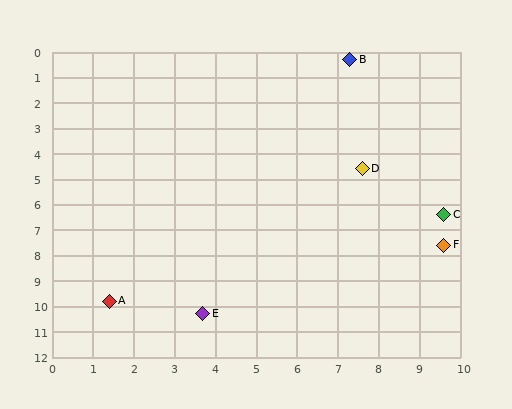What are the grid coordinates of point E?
Point E is at approximately (3.7, 10.3).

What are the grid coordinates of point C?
Point C is at approximately (9.6, 6.4).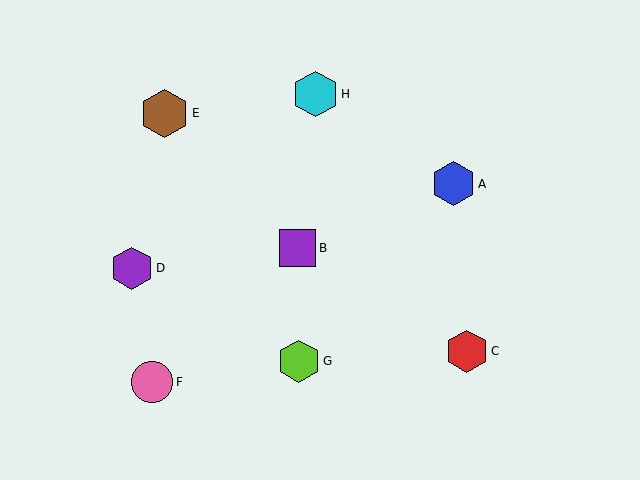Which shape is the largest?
The brown hexagon (labeled E) is the largest.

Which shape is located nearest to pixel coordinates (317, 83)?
The cyan hexagon (labeled H) at (316, 94) is nearest to that location.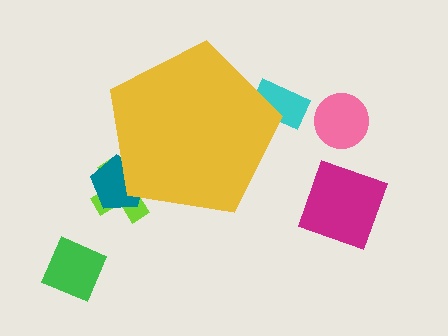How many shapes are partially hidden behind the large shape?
3 shapes are partially hidden.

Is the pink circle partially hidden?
No, the pink circle is fully visible.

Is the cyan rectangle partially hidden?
Yes, the cyan rectangle is partially hidden behind the yellow pentagon.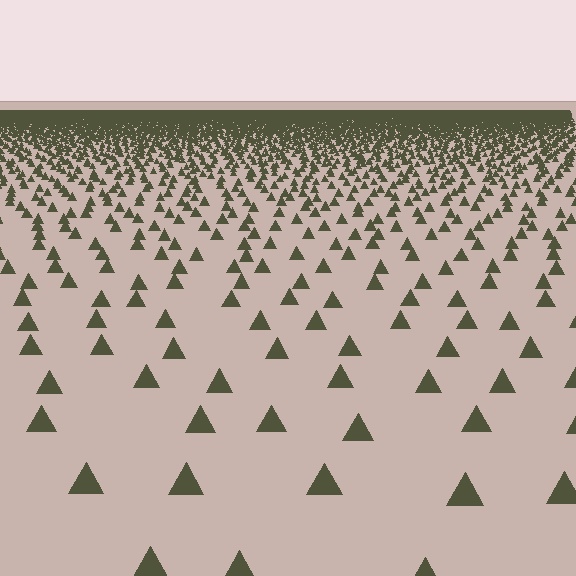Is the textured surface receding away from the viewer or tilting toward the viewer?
The surface is receding away from the viewer. Texture elements get smaller and denser toward the top.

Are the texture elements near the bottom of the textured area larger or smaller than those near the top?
Larger. Near the bottom, elements are closer to the viewer and appear at a bigger on-screen size.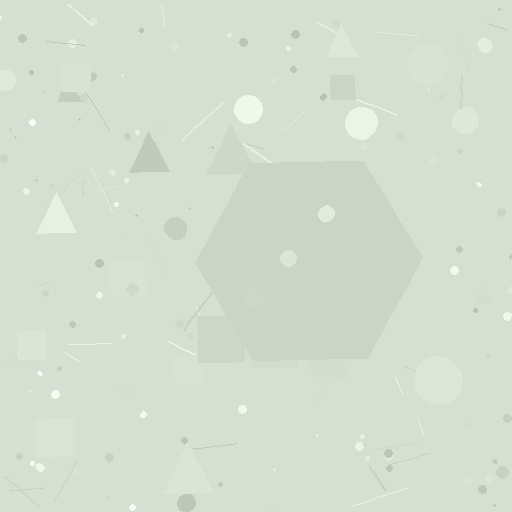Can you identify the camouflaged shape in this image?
The camouflaged shape is a hexagon.